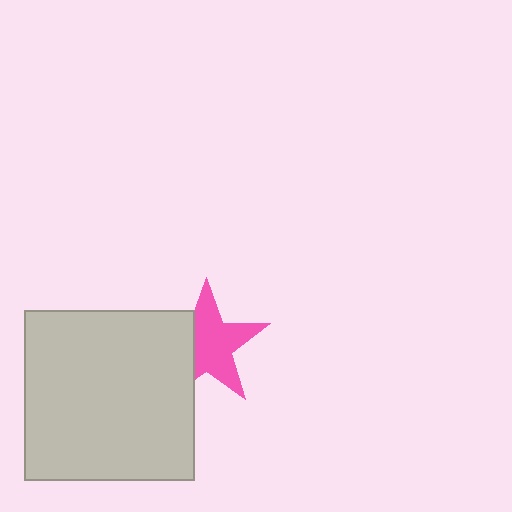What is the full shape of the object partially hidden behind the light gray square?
The partially hidden object is a pink star.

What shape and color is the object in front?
The object in front is a light gray square.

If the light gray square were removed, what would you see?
You would see the complete pink star.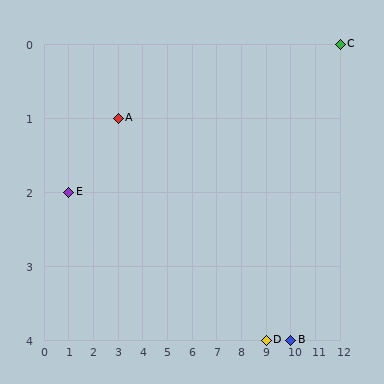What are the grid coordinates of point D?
Point D is at grid coordinates (9, 4).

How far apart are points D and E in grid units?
Points D and E are 8 columns and 2 rows apart (about 8.2 grid units diagonally).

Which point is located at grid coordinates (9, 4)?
Point D is at (9, 4).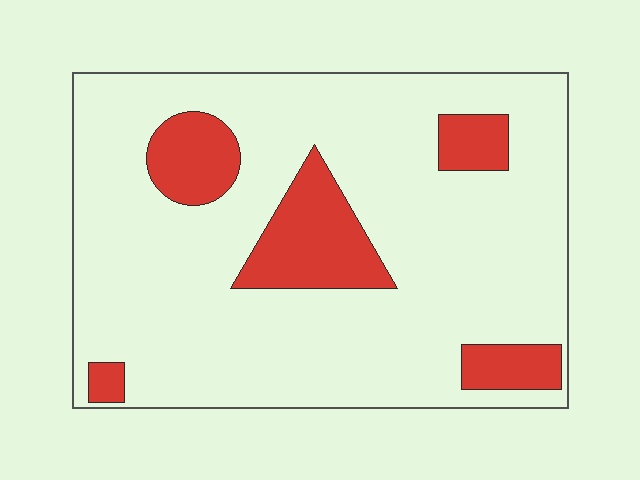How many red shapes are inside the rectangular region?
5.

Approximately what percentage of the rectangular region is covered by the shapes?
Approximately 20%.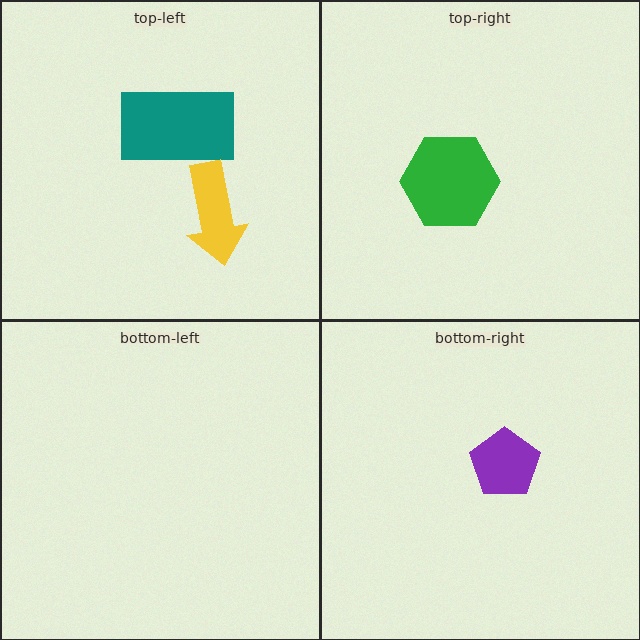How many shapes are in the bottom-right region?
1.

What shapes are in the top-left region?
The teal rectangle, the yellow arrow.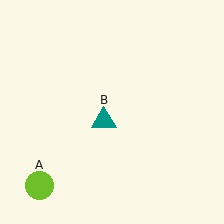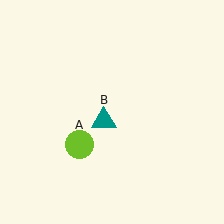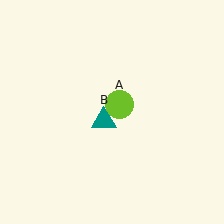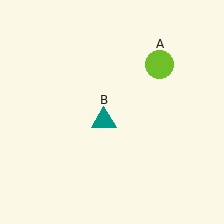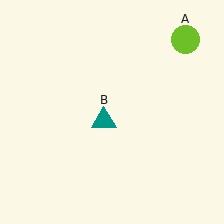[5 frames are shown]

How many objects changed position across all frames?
1 object changed position: lime circle (object A).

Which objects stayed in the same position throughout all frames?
Teal triangle (object B) remained stationary.